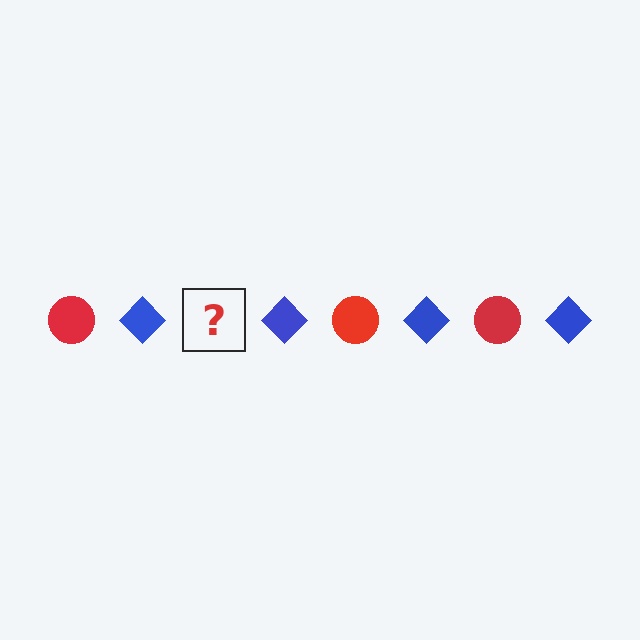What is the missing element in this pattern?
The missing element is a red circle.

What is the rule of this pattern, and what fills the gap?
The rule is that the pattern alternates between red circle and blue diamond. The gap should be filled with a red circle.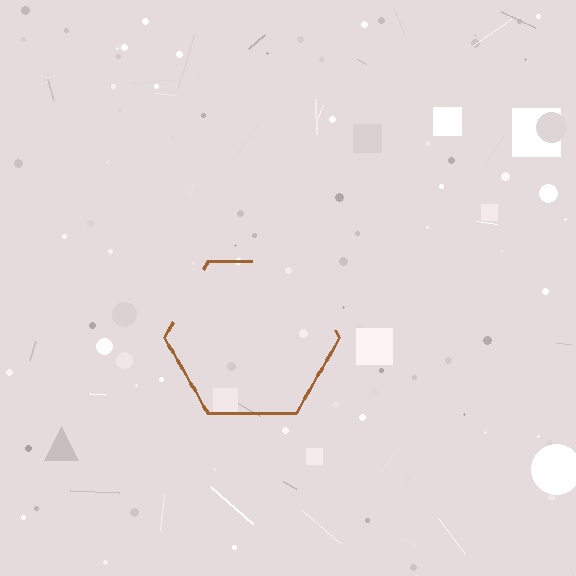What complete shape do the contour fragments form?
The contour fragments form a hexagon.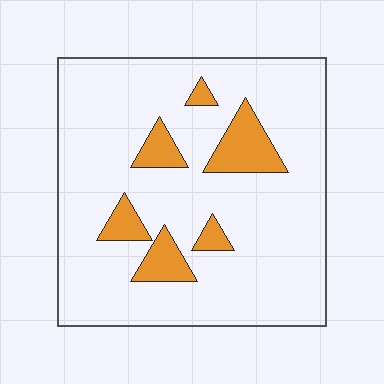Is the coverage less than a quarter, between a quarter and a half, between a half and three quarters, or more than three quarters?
Less than a quarter.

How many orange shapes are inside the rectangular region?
6.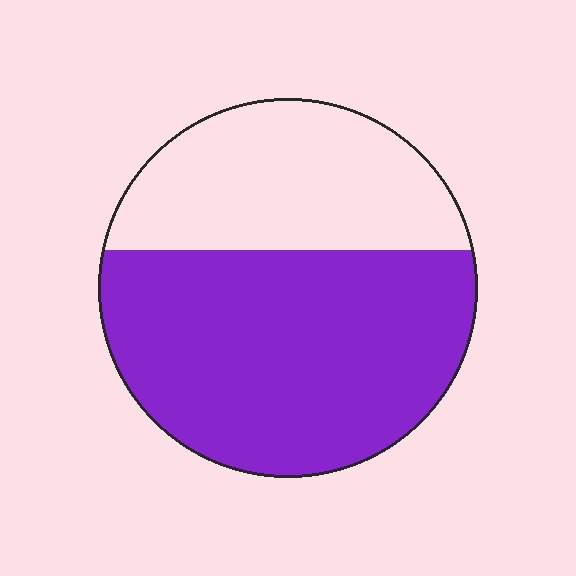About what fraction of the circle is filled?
About five eighths (5/8).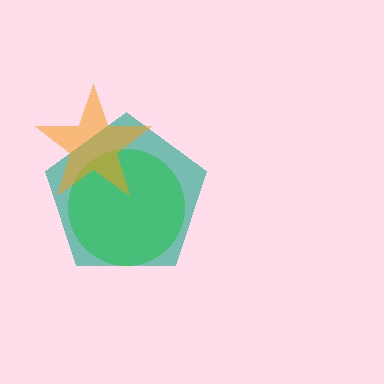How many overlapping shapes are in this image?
There are 3 overlapping shapes in the image.